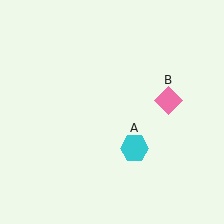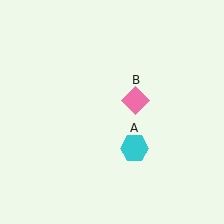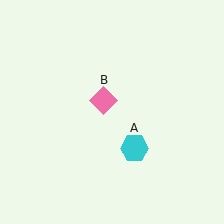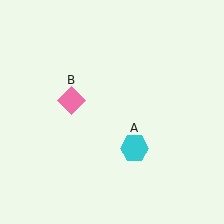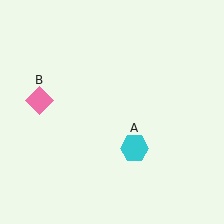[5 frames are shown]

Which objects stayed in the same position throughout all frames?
Cyan hexagon (object A) remained stationary.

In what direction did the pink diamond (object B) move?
The pink diamond (object B) moved left.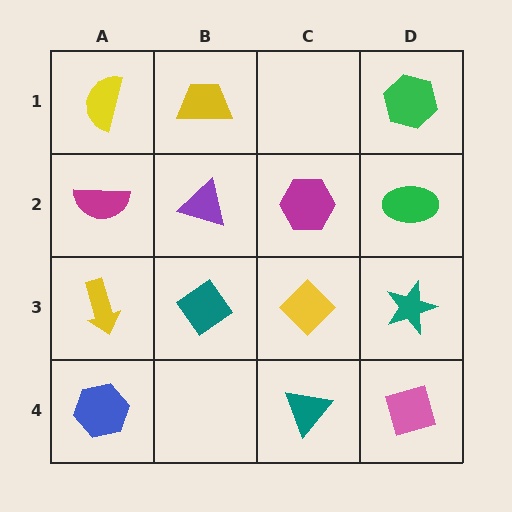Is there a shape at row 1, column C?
No, that cell is empty.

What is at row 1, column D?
A green hexagon.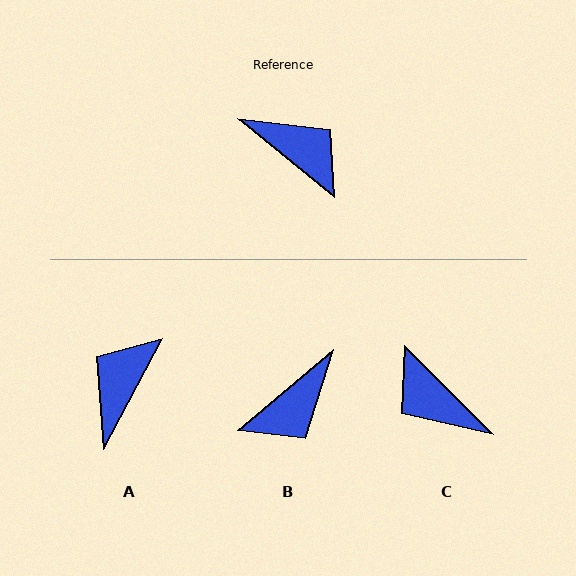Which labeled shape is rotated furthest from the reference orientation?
C, about 174 degrees away.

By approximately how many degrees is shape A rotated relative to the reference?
Approximately 101 degrees counter-clockwise.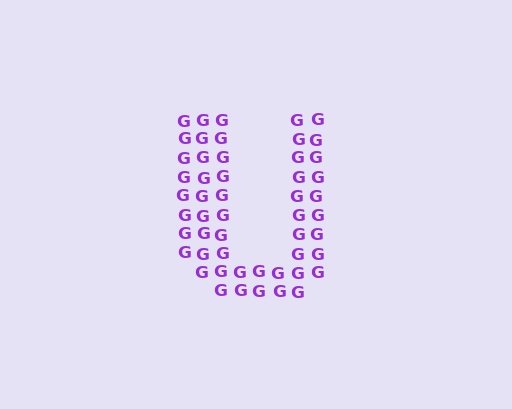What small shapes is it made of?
It is made of small letter G's.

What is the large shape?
The large shape is the letter U.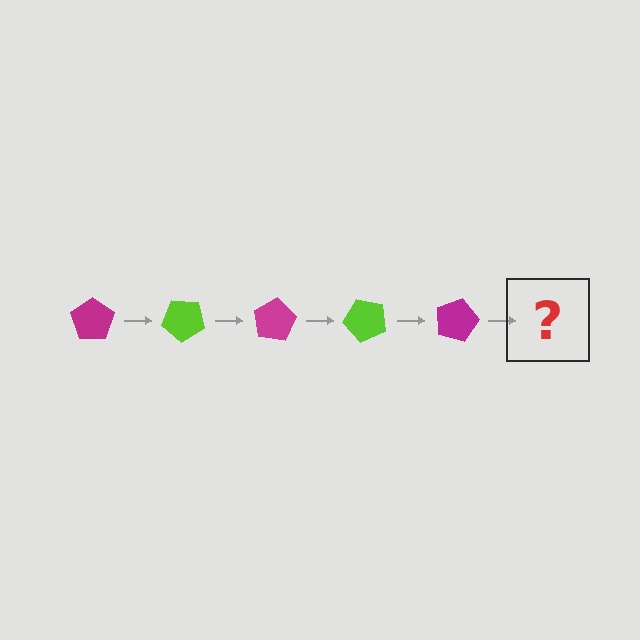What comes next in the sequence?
The next element should be a lime pentagon, rotated 200 degrees from the start.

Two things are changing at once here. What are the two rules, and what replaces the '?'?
The two rules are that it rotates 40 degrees each step and the color cycles through magenta and lime. The '?' should be a lime pentagon, rotated 200 degrees from the start.